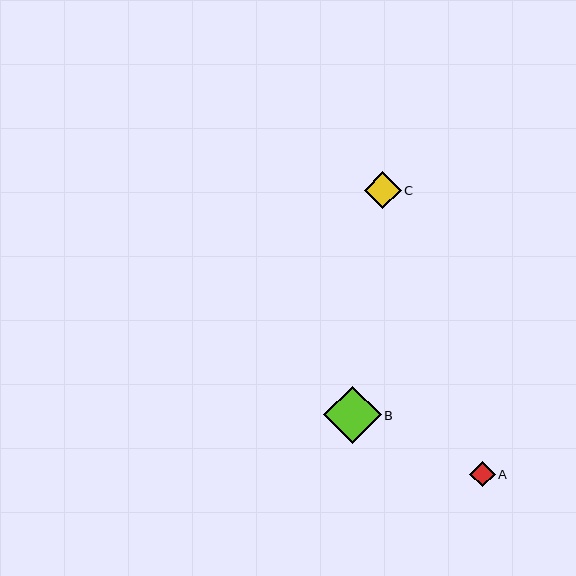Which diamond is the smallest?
Diamond A is the smallest with a size of approximately 26 pixels.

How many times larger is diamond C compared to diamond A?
Diamond C is approximately 1.4 times the size of diamond A.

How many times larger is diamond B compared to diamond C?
Diamond B is approximately 1.6 times the size of diamond C.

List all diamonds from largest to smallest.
From largest to smallest: B, C, A.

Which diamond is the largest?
Diamond B is the largest with a size of approximately 57 pixels.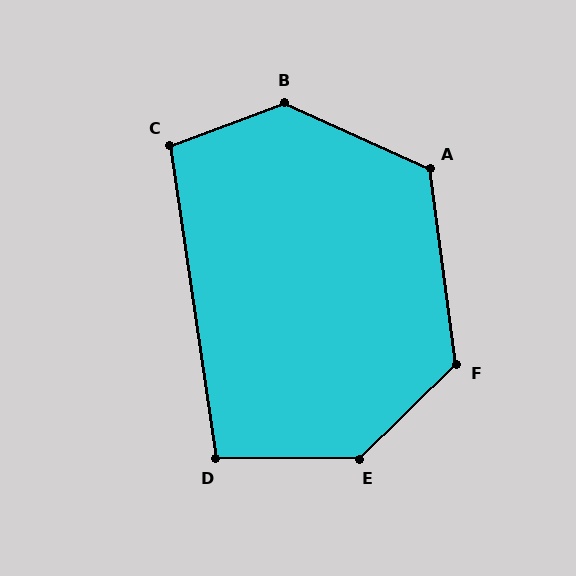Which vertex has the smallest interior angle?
D, at approximately 99 degrees.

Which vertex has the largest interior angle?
E, at approximately 136 degrees.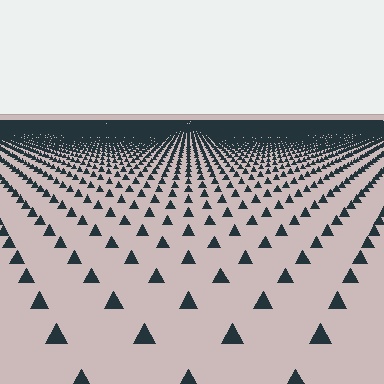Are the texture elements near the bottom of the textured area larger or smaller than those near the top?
Larger. Near the bottom, elements are closer to the viewer and appear at a bigger on-screen size.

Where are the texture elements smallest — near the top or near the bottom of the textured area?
Near the top.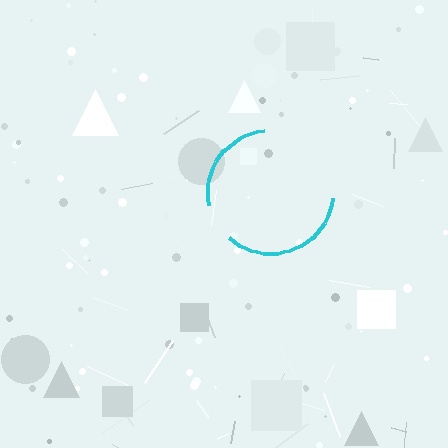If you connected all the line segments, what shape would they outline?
They would outline a circle.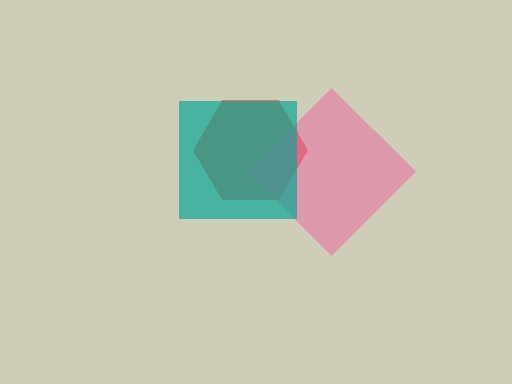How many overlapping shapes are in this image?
There are 3 overlapping shapes in the image.